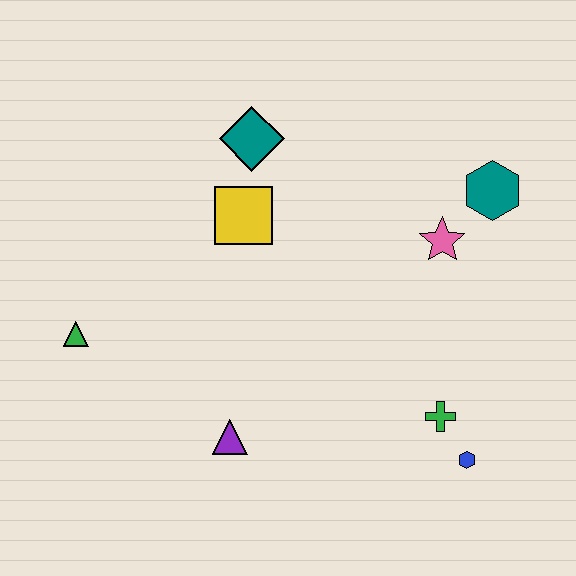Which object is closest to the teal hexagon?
The pink star is closest to the teal hexagon.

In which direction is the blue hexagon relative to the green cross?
The blue hexagon is below the green cross.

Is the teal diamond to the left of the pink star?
Yes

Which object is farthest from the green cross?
The green triangle is farthest from the green cross.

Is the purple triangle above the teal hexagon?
No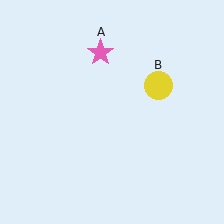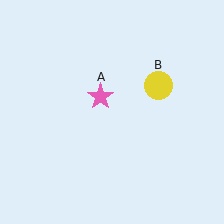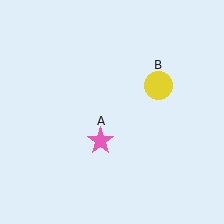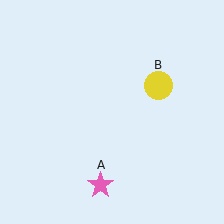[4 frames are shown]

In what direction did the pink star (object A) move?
The pink star (object A) moved down.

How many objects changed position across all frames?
1 object changed position: pink star (object A).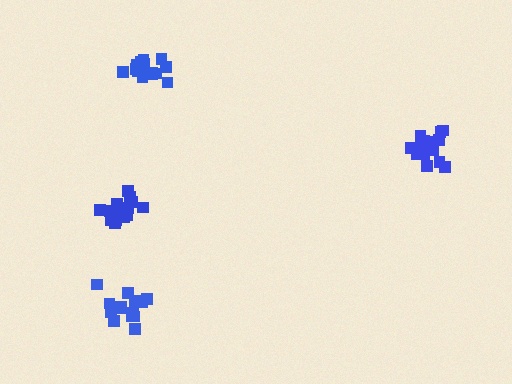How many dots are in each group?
Group 1: 15 dots, Group 2: 15 dots, Group 3: 15 dots, Group 4: 15 dots (60 total).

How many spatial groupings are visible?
There are 4 spatial groupings.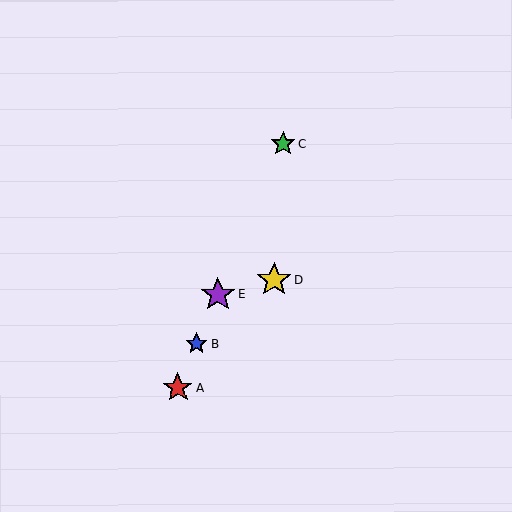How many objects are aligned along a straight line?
4 objects (A, B, C, E) are aligned along a straight line.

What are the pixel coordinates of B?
Object B is at (197, 344).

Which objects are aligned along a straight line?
Objects A, B, C, E are aligned along a straight line.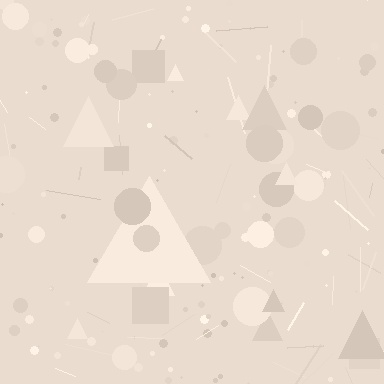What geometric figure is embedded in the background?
A triangle is embedded in the background.